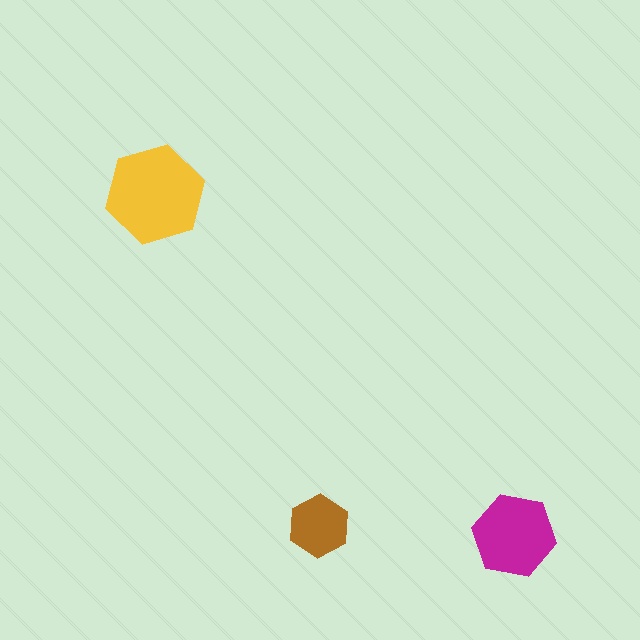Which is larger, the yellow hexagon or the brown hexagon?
The yellow one.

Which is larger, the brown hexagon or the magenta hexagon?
The magenta one.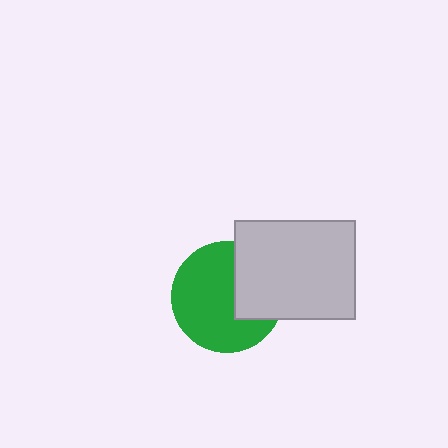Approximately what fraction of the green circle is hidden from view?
Roughly 32% of the green circle is hidden behind the light gray rectangle.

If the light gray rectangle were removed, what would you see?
You would see the complete green circle.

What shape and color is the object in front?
The object in front is a light gray rectangle.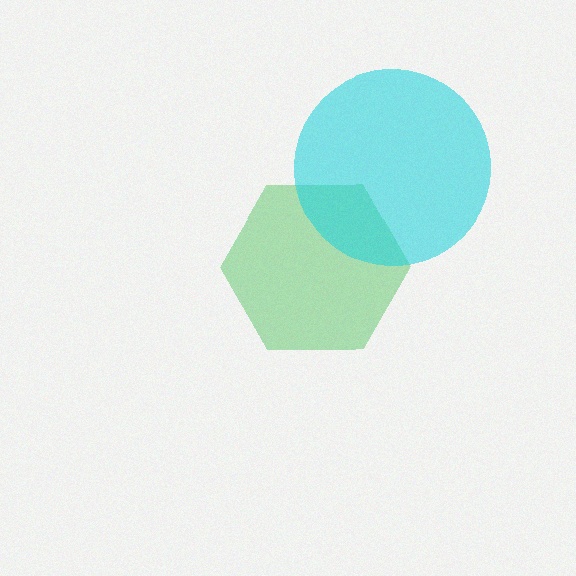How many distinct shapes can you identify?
There are 2 distinct shapes: a green hexagon, a cyan circle.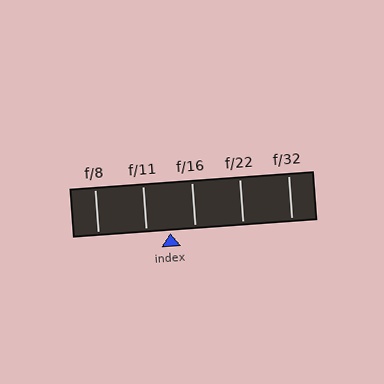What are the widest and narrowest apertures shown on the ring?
The widest aperture shown is f/8 and the narrowest is f/32.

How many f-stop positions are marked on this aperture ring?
There are 5 f-stop positions marked.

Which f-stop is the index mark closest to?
The index mark is closest to f/11.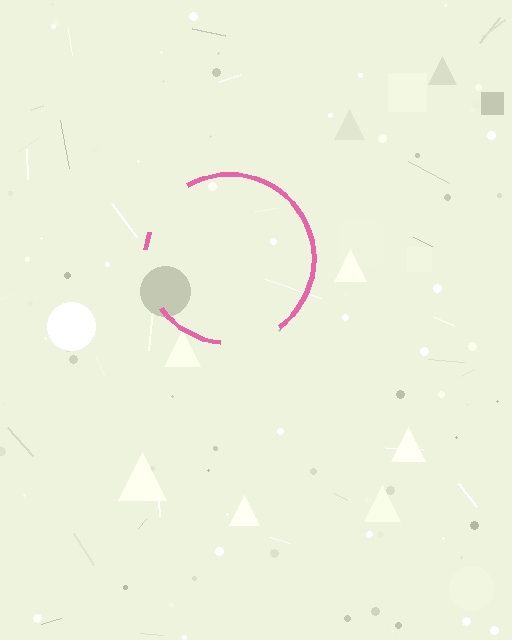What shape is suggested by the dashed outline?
The dashed outline suggests a circle.